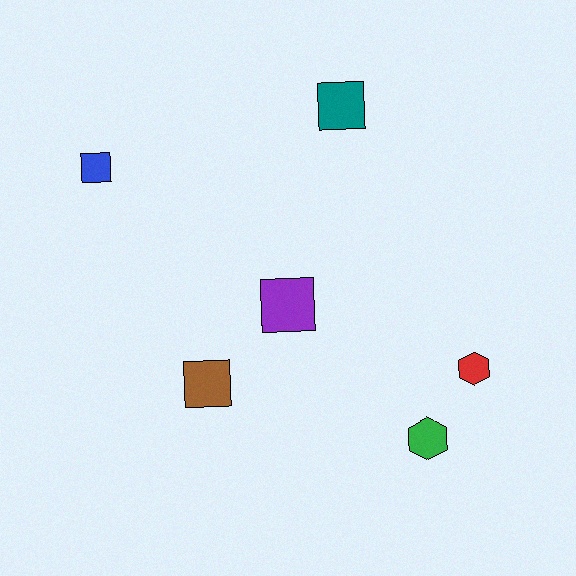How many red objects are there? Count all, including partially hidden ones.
There is 1 red object.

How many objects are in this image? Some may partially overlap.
There are 6 objects.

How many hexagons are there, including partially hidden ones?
There are 2 hexagons.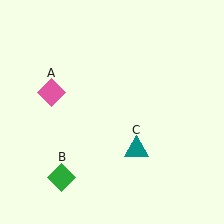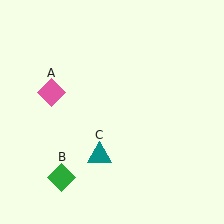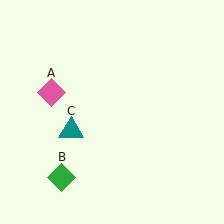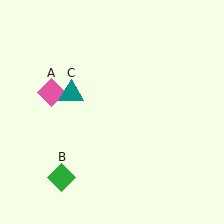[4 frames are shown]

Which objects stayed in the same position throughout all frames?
Pink diamond (object A) and green diamond (object B) remained stationary.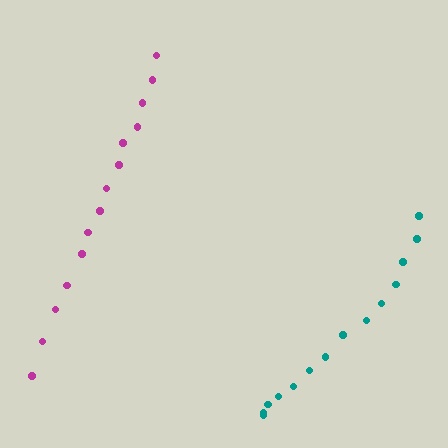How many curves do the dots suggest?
There are 2 distinct paths.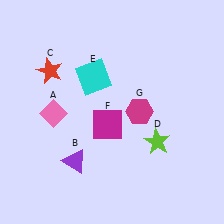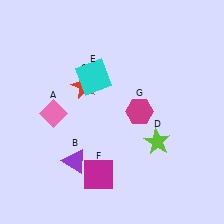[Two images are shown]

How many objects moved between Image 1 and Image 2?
2 objects moved between the two images.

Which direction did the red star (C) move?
The red star (C) moved right.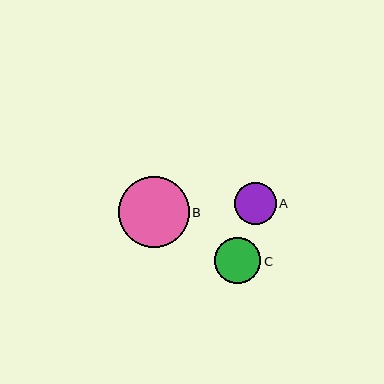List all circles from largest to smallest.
From largest to smallest: B, C, A.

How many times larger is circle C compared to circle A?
Circle C is approximately 1.1 times the size of circle A.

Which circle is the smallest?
Circle A is the smallest with a size of approximately 42 pixels.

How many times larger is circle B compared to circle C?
Circle B is approximately 1.5 times the size of circle C.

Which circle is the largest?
Circle B is the largest with a size of approximately 71 pixels.